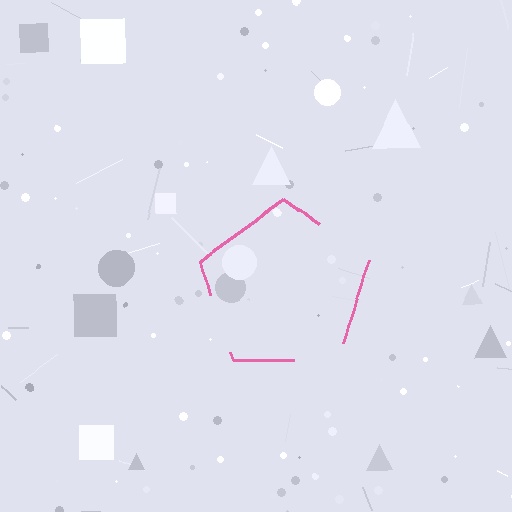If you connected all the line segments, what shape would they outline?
They would outline a pentagon.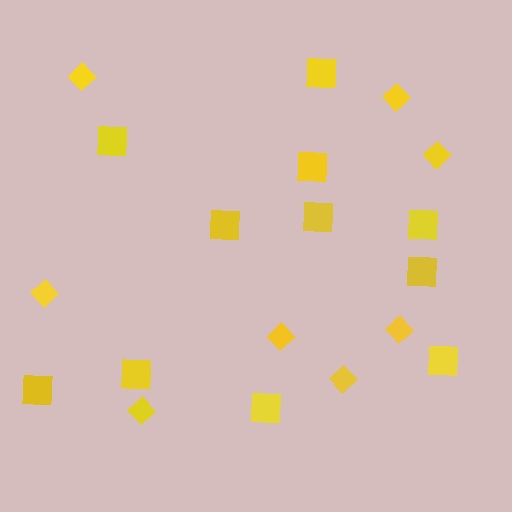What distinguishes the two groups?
There are 2 groups: one group of diamonds (8) and one group of squares (11).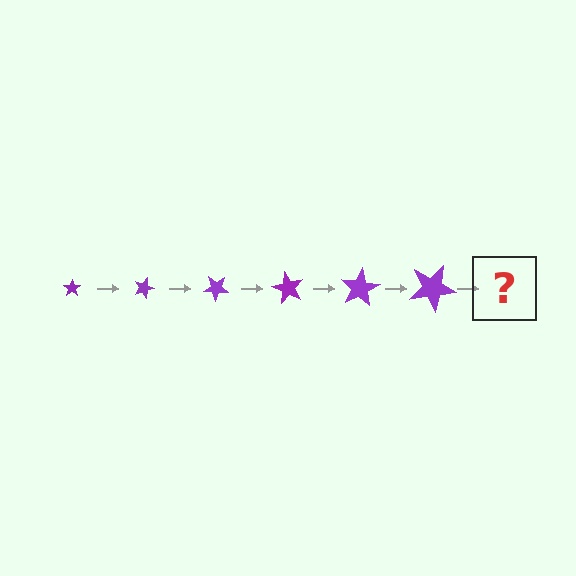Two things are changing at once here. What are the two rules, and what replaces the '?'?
The two rules are that the star grows larger each step and it rotates 20 degrees each step. The '?' should be a star, larger than the previous one and rotated 120 degrees from the start.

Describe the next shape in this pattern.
It should be a star, larger than the previous one and rotated 120 degrees from the start.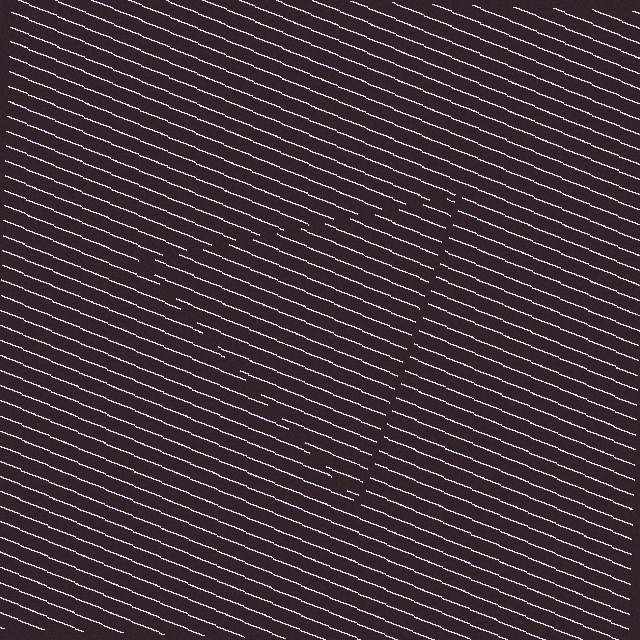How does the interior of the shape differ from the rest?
The interior of the shape contains the same grating, shifted by half a period — the contour is defined by the phase discontinuity where line-ends from the inner and outer gratings abut.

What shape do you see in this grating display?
An illusory triangle. The interior of the shape contains the same grating, shifted by half a period — the contour is defined by the phase discontinuity where line-ends from the inner and outer gratings abut.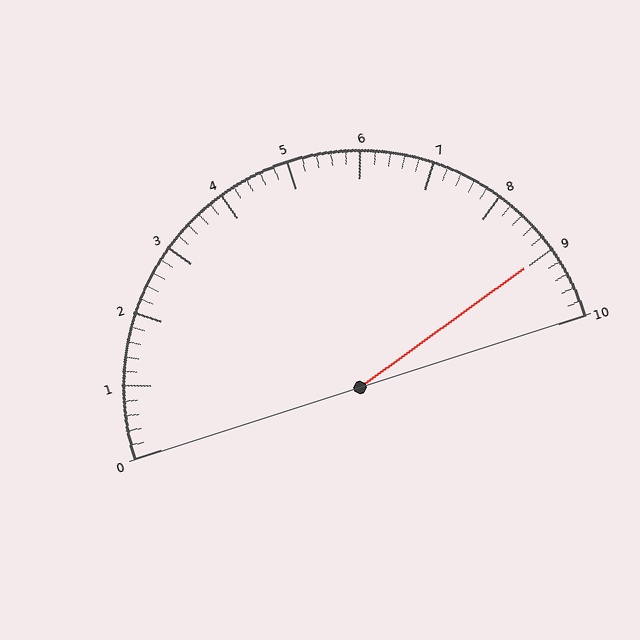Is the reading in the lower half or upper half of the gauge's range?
The reading is in the upper half of the range (0 to 10).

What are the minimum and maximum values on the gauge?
The gauge ranges from 0 to 10.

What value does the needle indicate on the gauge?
The needle indicates approximately 9.0.